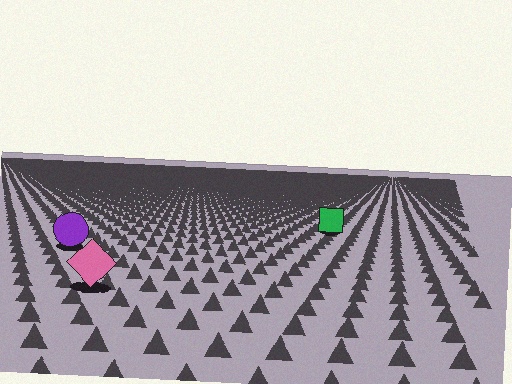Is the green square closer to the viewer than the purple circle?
No. The purple circle is closer — you can tell from the texture gradient: the ground texture is coarser near it.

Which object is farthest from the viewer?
The green square is farthest from the viewer. It appears smaller and the ground texture around it is denser.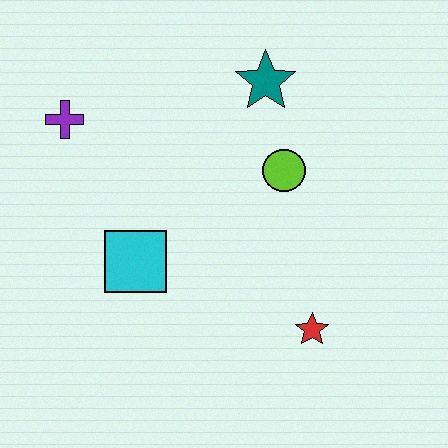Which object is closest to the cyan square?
The purple cross is closest to the cyan square.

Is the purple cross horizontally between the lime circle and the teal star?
No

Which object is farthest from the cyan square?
The teal star is farthest from the cyan square.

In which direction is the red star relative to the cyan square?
The red star is to the right of the cyan square.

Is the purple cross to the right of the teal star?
No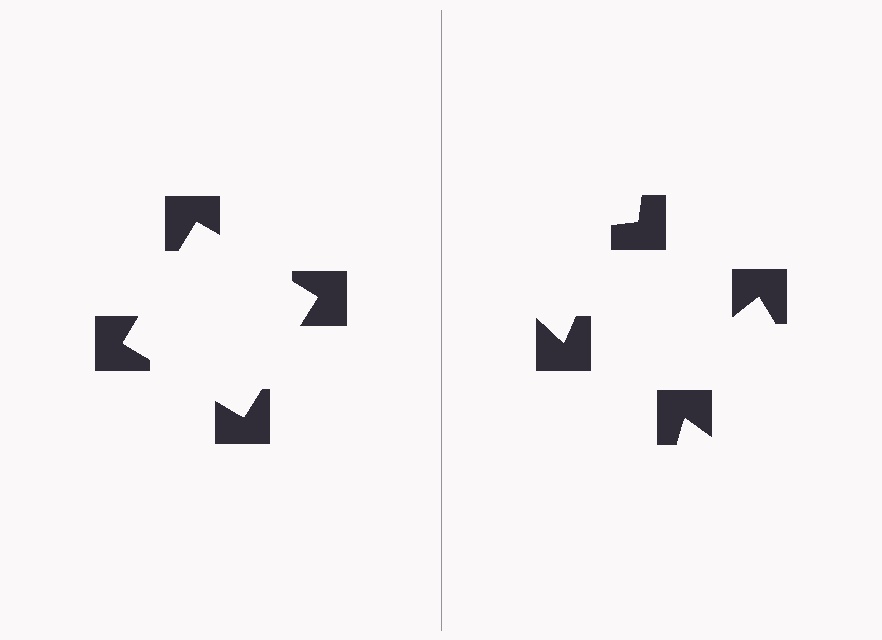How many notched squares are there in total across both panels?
8 — 4 on each side.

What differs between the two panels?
The notched squares are positioned identically on both sides; only the wedge orientations differ. On the left they align to a square; on the right they are misaligned.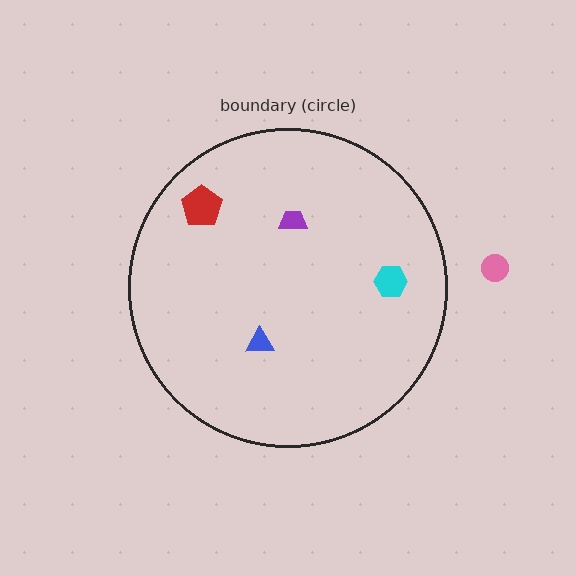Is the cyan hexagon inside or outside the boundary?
Inside.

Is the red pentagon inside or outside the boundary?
Inside.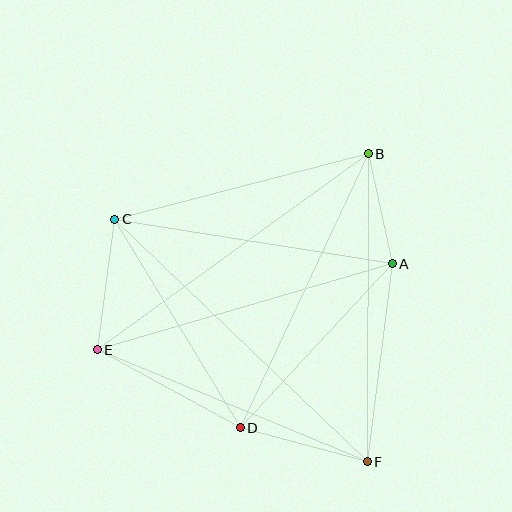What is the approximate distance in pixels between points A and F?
The distance between A and F is approximately 200 pixels.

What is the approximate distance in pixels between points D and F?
The distance between D and F is approximately 132 pixels.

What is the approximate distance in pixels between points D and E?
The distance between D and E is approximately 163 pixels.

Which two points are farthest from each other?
Points C and F are farthest from each other.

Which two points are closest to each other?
Points A and B are closest to each other.